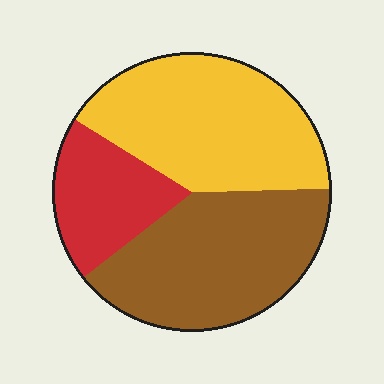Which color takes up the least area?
Red, at roughly 20%.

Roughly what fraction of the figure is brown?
Brown takes up about two fifths (2/5) of the figure.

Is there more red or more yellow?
Yellow.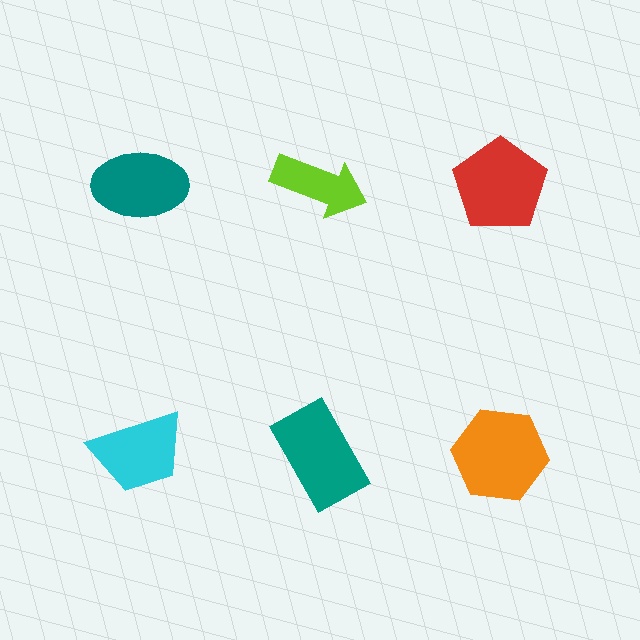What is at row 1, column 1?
A teal ellipse.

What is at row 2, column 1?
A cyan trapezoid.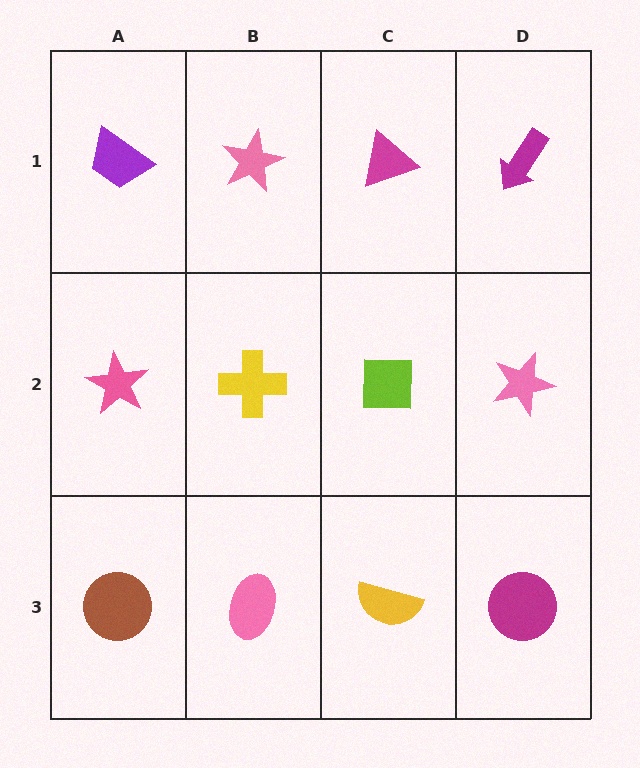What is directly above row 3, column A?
A pink star.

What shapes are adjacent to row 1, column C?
A lime square (row 2, column C), a pink star (row 1, column B), a magenta arrow (row 1, column D).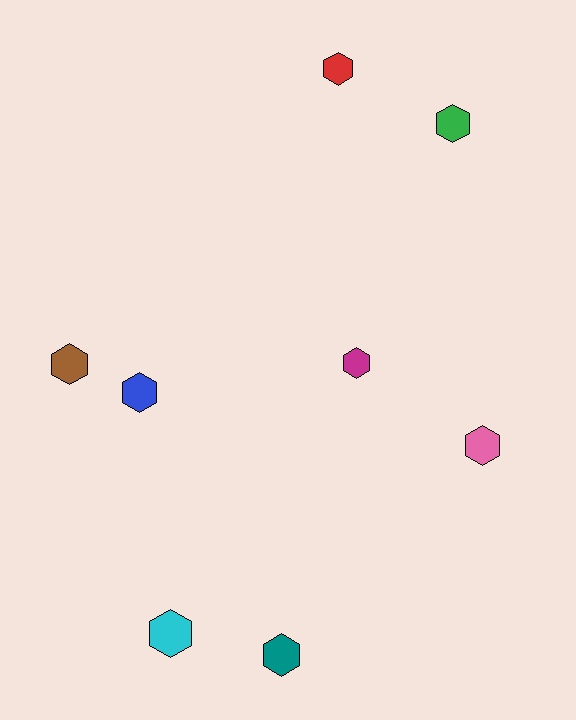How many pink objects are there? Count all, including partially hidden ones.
There is 1 pink object.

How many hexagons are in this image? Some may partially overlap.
There are 8 hexagons.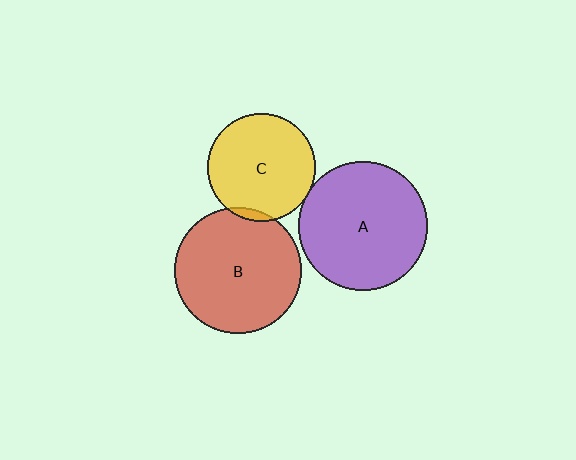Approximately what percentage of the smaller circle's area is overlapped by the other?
Approximately 5%.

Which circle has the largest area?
Circle A (purple).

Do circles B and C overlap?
Yes.